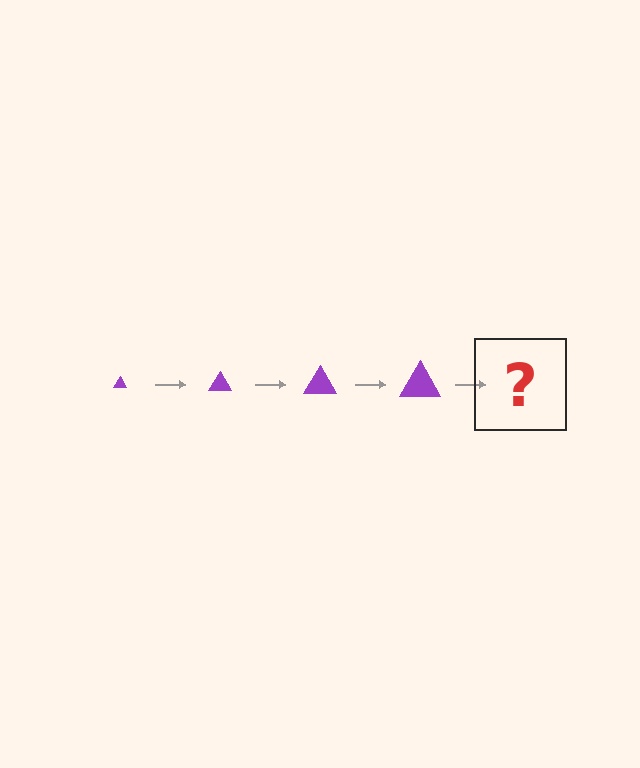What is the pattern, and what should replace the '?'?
The pattern is that the triangle gets progressively larger each step. The '?' should be a purple triangle, larger than the previous one.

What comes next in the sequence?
The next element should be a purple triangle, larger than the previous one.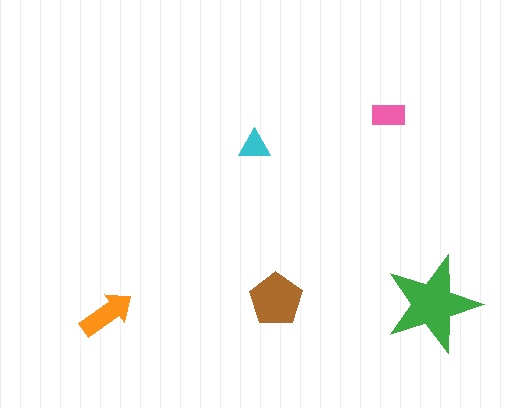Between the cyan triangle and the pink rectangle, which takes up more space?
The pink rectangle.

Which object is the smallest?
The cyan triangle.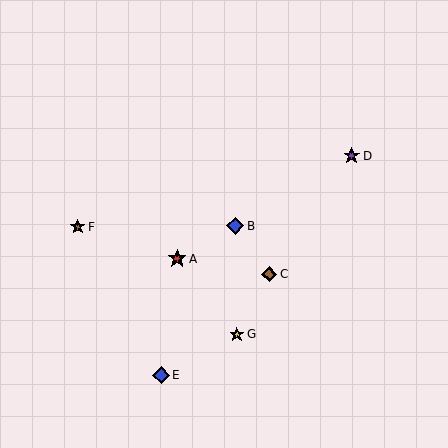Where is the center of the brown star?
The center of the brown star is at (78, 227).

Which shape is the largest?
The red star (labeled A) is the largest.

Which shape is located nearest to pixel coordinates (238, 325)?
The yellow star (labeled G) at (237, 334) is nearest to that location.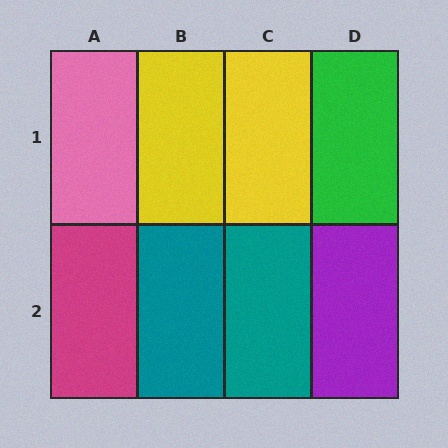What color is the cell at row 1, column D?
Green.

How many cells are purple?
1 cell is purple.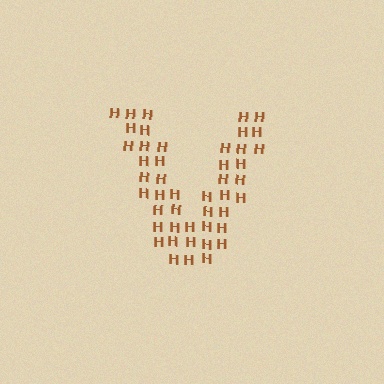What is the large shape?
The large shape is the letter V.